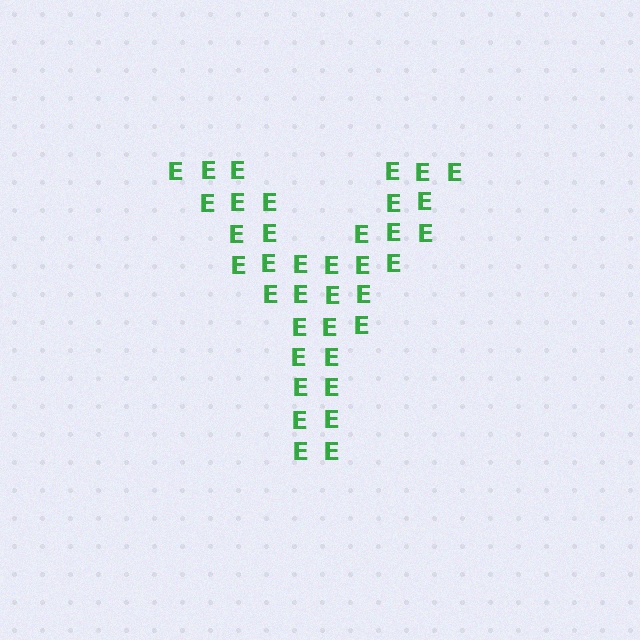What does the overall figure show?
The overall figure shows the letter Y.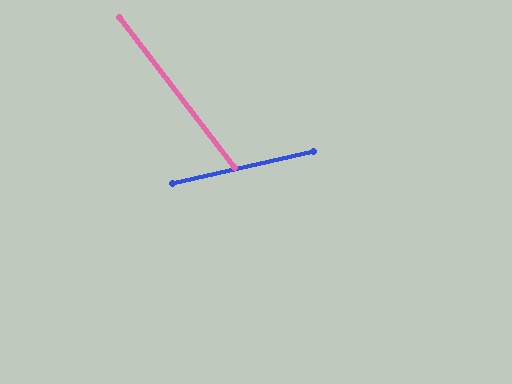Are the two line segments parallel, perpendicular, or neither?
Neither parallel nor perpendicular — they differ by about 65°.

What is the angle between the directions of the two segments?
Approximately 65 degrees.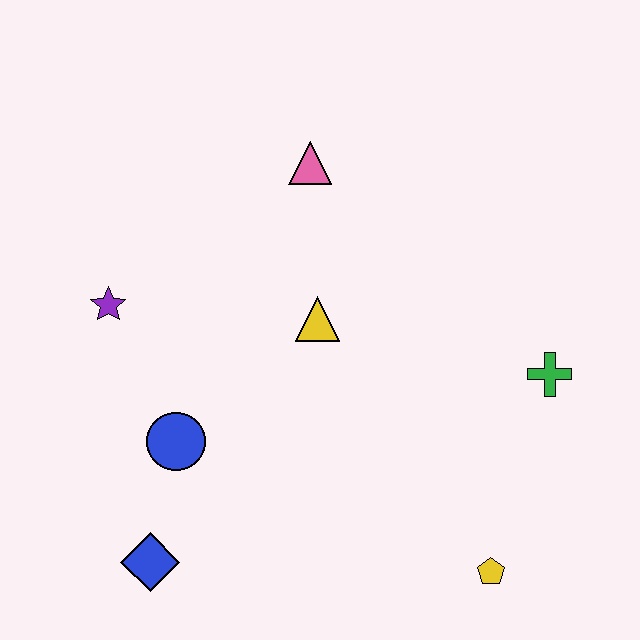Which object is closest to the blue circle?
The blue diamond is closest to the blue circle.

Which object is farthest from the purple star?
The yellow pentagon is farthest from the purple star.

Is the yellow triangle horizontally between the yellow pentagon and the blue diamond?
Yes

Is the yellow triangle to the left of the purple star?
No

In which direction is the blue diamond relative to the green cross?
The blue diamond is to the left of the green cross.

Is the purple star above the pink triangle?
No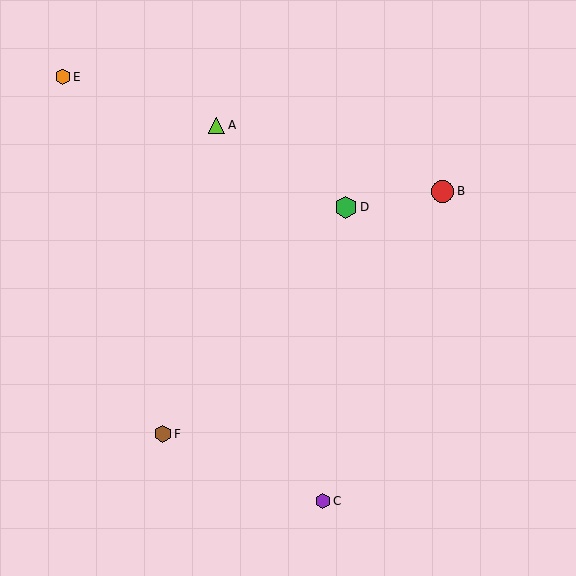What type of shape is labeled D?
Shape D is a green hexagon.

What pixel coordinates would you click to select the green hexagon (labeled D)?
Click at (346, 207) to select the green hexagon D.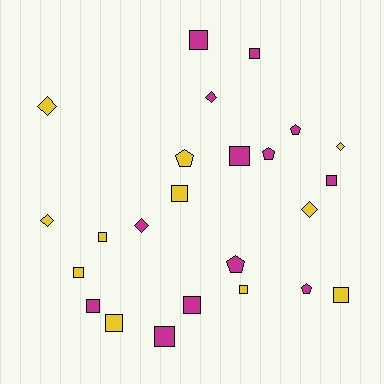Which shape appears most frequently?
Square, with 13 objects.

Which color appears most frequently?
Magenta, with 13 objects.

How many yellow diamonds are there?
There are 4 yellow diamonds.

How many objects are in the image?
There are 24 objects.